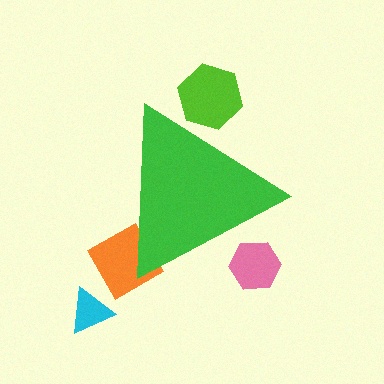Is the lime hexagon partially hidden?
Yes, the lime hexagon is partially hidden behind the green triangle.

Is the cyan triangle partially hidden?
No, the cyan triangle is fully visible.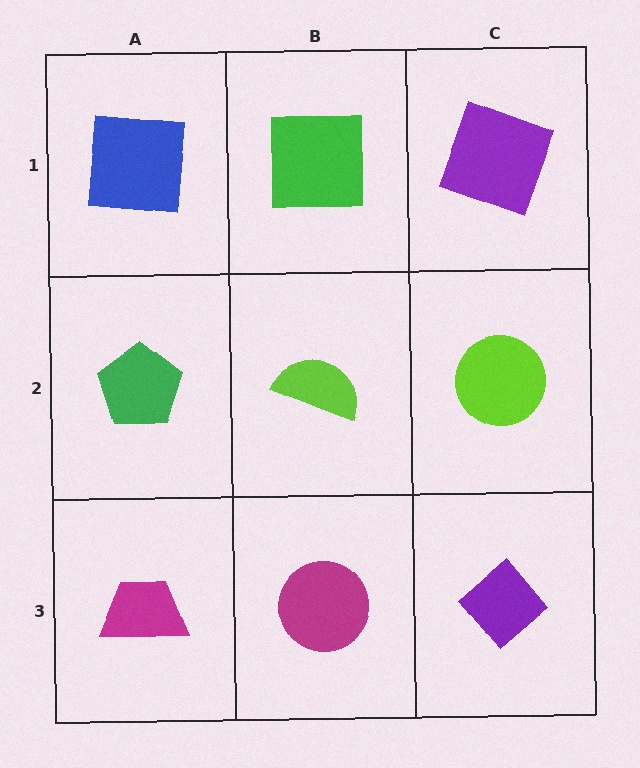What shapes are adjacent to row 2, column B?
A green square (row 1, column B), a magenta circle (row 3, column B), a green pentagon (row 2, column A), a lime circle (row 2, column C).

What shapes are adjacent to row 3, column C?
A lime circle (row 2, column C), a magenta circle (row 3, column B).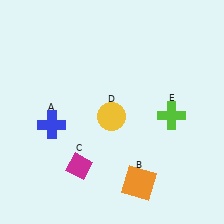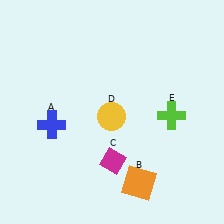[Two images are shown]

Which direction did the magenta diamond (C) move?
The magenta diamond (C) moved right.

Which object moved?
The magenta diamond (C) moved right.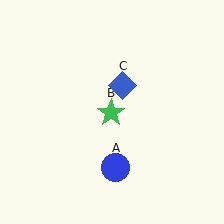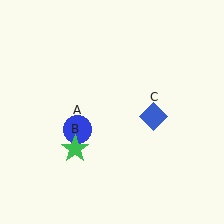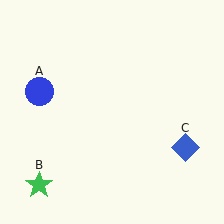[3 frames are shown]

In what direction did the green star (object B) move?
The green star (object B) moved down and to the left.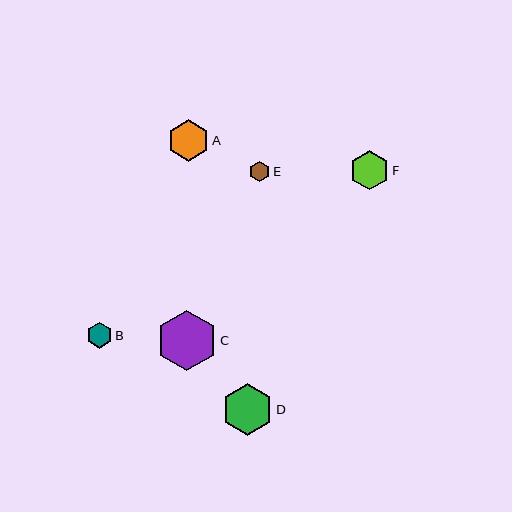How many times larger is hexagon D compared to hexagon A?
Hexagon D is approximately 1.3 times the size of hexagon A.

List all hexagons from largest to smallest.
From largest to smallest: C, D, A, F, B, E.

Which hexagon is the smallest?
Hexagon E is the smallest with a size of approximately 20 pixels.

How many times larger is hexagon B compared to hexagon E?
Hexagon B is approximately 1.3 times the size of hexagon E.